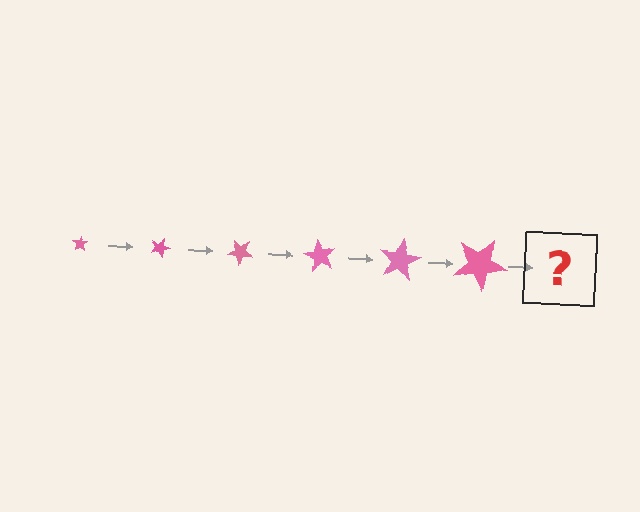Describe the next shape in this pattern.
It should be a star, larger than the previous one and rotated 120 degrees from the start.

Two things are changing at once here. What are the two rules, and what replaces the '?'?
The two rules are that the star grows larger each step and it rotates 20 degrees each step. The '?' should be a star, larger than the previous one and rotated 120 degrees from the start.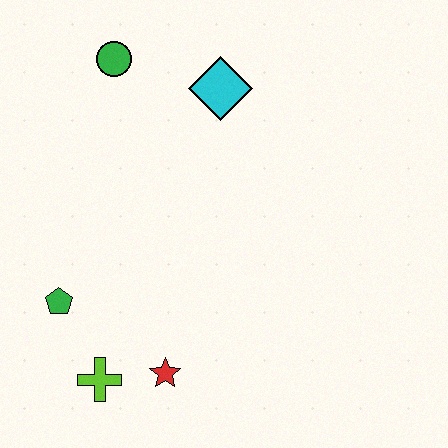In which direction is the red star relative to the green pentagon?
The red star is to the right of the green pentagon.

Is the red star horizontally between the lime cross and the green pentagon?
No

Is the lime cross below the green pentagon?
Yes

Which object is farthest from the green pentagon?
The cyan diamond is farthest from the green pentagon.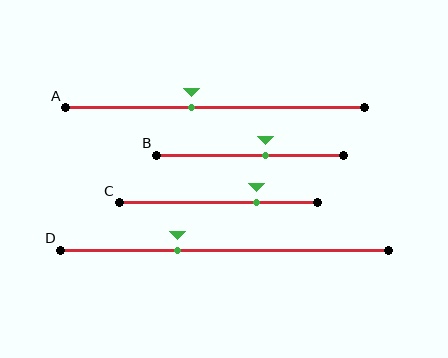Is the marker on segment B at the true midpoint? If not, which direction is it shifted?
No, the marker on segment B is shifted to the right by about 8% of the segment length.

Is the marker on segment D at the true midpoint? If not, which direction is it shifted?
No, the marker on segment D is shifted to the left by about 14% of the segment length.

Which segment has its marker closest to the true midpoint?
Segment A has its marker closest to the true midpoint.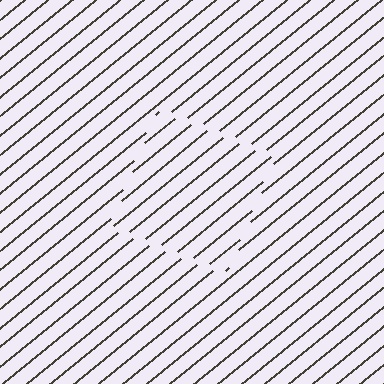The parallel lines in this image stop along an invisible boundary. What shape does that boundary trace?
An illusory square. The interior of the shape contains the same grating, shifted by half a period — the contour is defined by the phase discontinuity where line-ends from the inner and outer gratings abut.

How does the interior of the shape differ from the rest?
The interior of the shape contains the same grating, shifted by half a period — the contour is defined by the phase discontinuity where line-ends from the inner and outer gratings abut.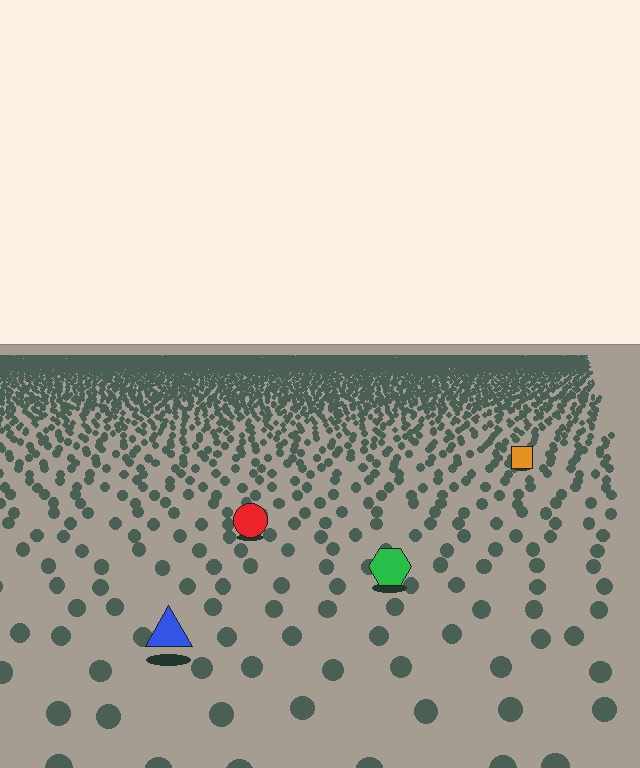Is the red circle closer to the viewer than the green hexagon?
No. The green hexagon is closer — you can tell from the texture gradient: the ground texture is coarser near it.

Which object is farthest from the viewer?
The orange square is farthest from the viewer. It appears smaller and the ground texture around it is denser.